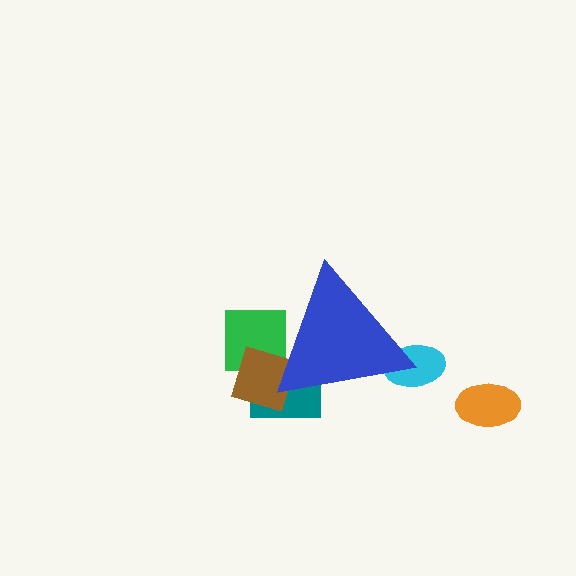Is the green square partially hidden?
Yes, the green square is partially hidden behind the blue triangle.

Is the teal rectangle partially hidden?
Yes, the teal rectangle is partially hidden behind the blue triangle.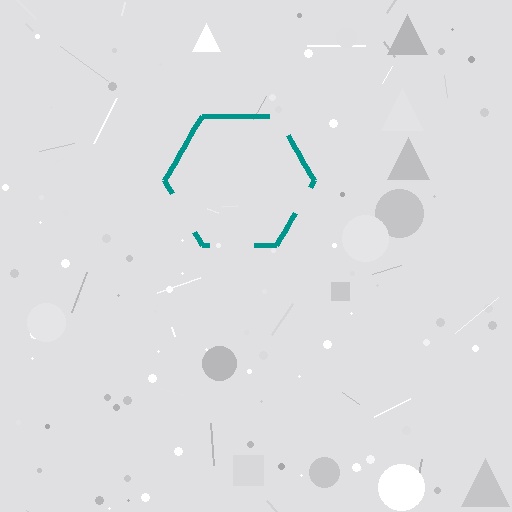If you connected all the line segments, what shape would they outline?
They would outline a hexagon.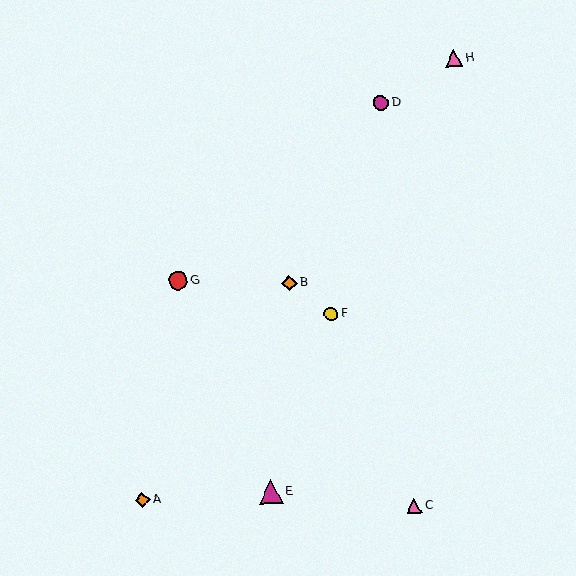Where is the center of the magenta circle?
The center of the magenta circle is at (381, 103).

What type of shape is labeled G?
Shape G is a red circle.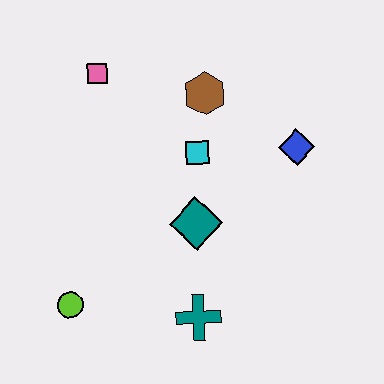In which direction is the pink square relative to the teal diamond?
The pink square is above the teal diamond.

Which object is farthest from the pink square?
The teal cross is farthest from the pink square.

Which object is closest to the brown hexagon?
The cyan square is closest to the brown hexagon.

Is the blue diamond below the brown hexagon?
Yes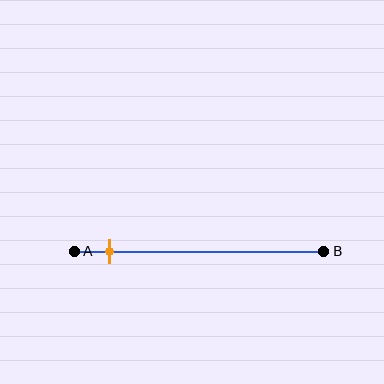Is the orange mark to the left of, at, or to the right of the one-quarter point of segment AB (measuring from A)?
The orange mark is to the left of the one-quarter point of segment AB.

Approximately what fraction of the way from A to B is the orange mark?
The orange mark is approximately 15% of the way from A to B.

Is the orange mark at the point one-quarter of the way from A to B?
No, the mark is at about 15% from A, not at the 25% one-quarter point.